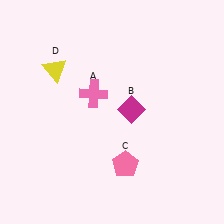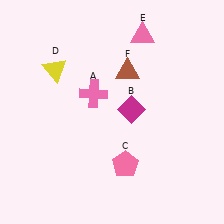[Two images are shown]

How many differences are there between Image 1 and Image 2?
There are 2 differences between the two images.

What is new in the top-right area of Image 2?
A pink triangle (E) was added in the top-right area of Image 2.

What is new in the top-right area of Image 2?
A brown triangle (F) was added in the top-right area of Image 2.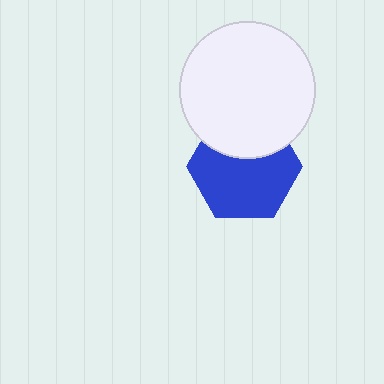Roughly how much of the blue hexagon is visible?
Most of it is visible (roughly 67%).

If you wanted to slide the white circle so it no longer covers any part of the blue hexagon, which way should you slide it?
Slide it up — that is the most direct way to separate the two shapes.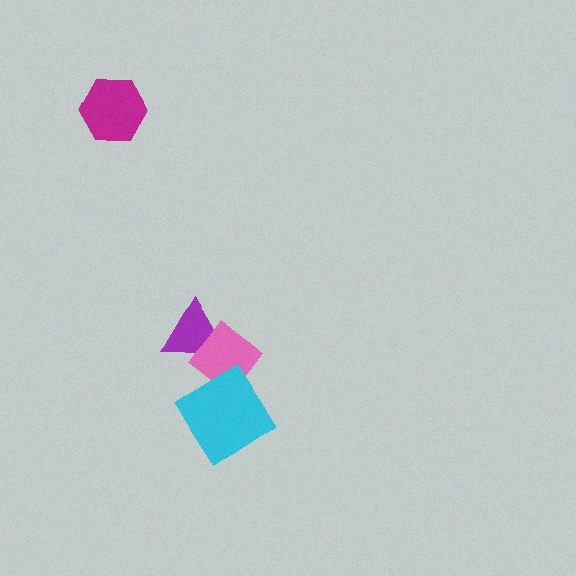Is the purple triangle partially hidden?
Yes, it is partially covered by another shape.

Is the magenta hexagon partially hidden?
No, no other shape covers it.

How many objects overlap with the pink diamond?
2 objects overlap with the pink diamond.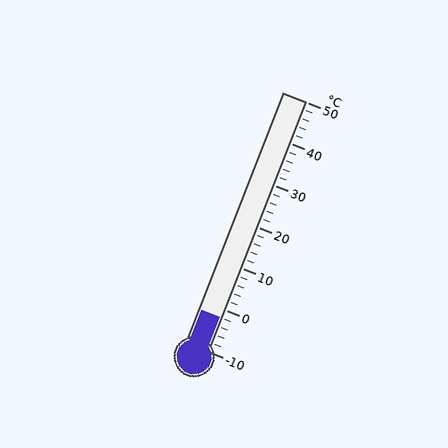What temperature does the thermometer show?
The thermometer shows approximately -2°C.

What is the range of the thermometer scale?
The thermometer scale ranges from -10°C to 50°C.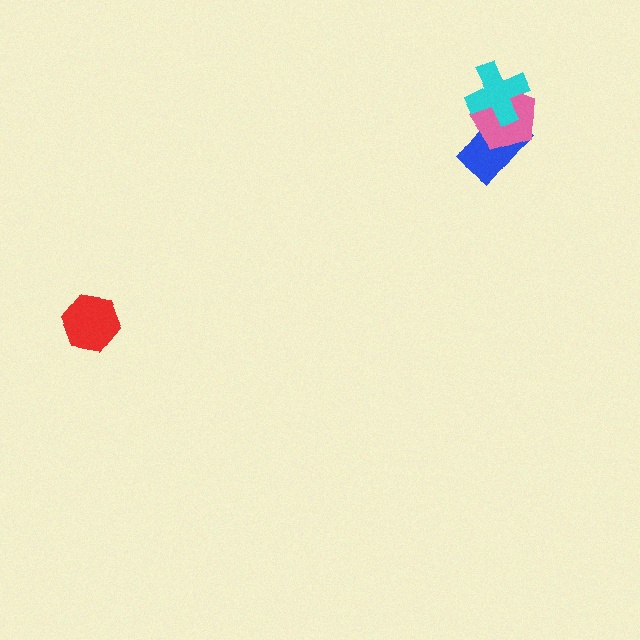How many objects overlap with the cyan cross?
2 objects overlap with the cyan cross.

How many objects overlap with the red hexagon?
0 objects overlap with the red hexagon.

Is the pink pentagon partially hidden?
Yes, it is partially covered by another shape.